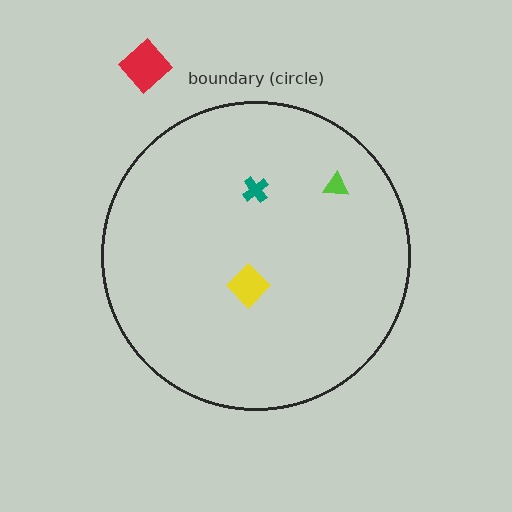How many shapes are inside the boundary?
3 inside, 1 outside.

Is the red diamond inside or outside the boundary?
Outside.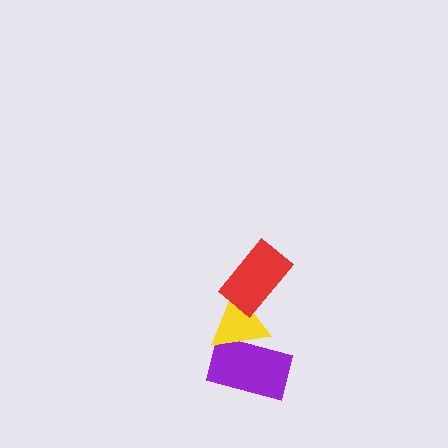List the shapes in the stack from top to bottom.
From top to bottom: the red rectangle, the yellow triangle, the purple rectangle.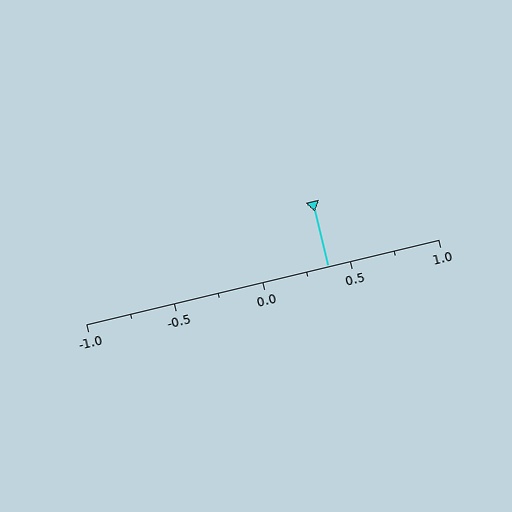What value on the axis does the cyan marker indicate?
The marker indicates approximately 0.38.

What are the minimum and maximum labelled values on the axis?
The axis runs from -1.0 to 1.0.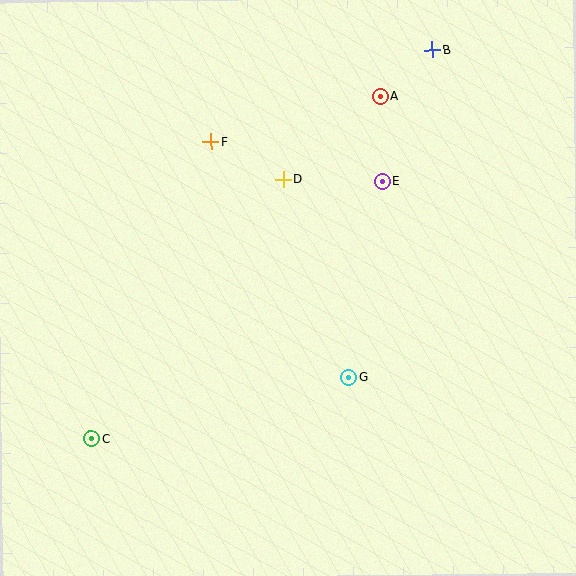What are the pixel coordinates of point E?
Point E is at (382, 181).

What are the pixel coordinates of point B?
Point B is at (432, 50).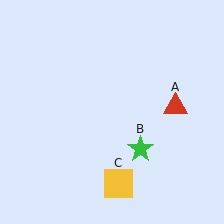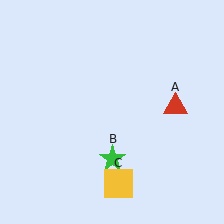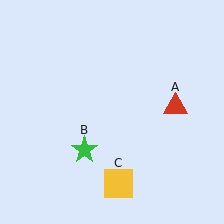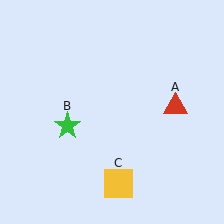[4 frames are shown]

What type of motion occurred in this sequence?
The green star (object B) rotated clockwise around the center of the scene.